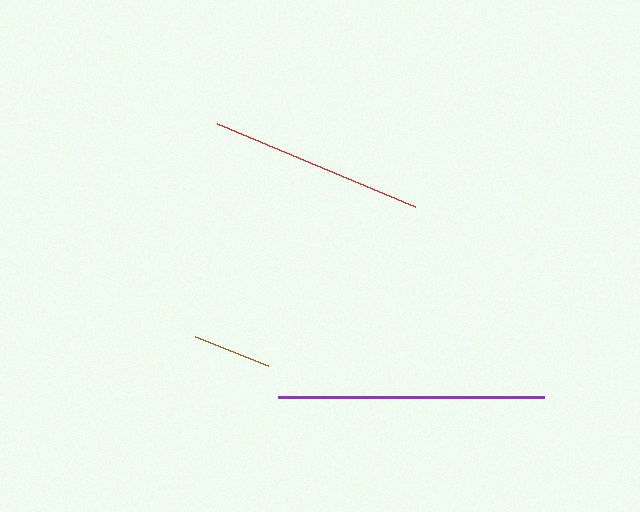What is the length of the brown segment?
The brown segment is approximately 78 pixels long.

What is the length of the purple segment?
The purple segment is approximately 266 pixels long.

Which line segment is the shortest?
The brown line is the shortest at approximately 78 pixels.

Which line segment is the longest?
The purple line is the longest at approximately 266 pixels.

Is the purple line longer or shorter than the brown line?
The purple line is longer than the brown line.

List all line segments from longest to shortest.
From longest to shortest: purple, red, brown.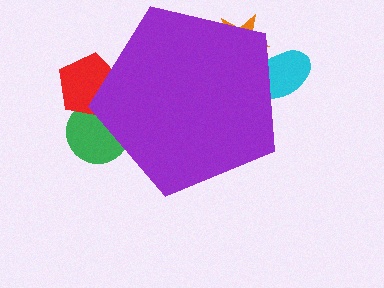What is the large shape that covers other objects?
A purple pentagon.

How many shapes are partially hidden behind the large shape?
4 shapes are partially hidden.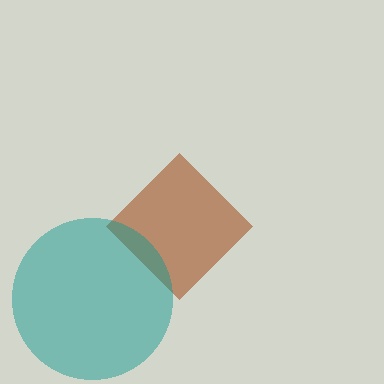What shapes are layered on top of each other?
The layered shapes are: a brown diamond, a teal circle.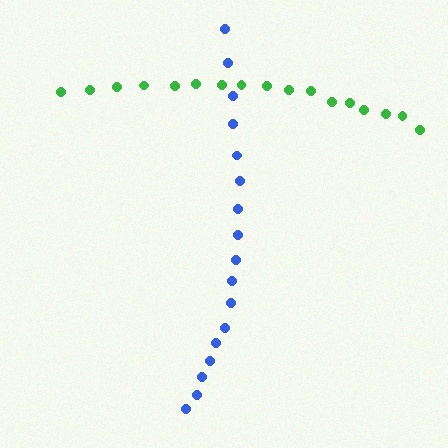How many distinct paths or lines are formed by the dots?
There are 2 distinct paths.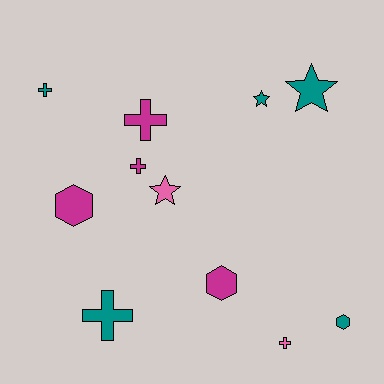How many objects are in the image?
There are 11 objects.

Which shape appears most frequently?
Cross, with 5 objects.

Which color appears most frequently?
Teal, with 5 objects.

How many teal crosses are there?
There are 2 teal crosses.